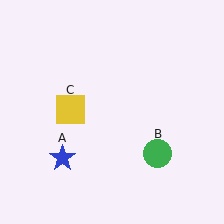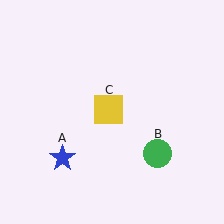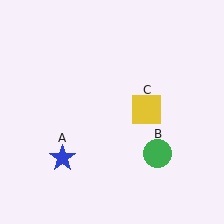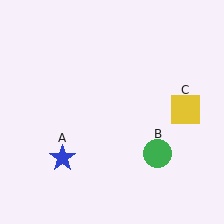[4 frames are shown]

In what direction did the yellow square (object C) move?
The yellow square (object C) moved right.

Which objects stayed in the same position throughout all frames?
Blue star (object A) and green circle (object B) remained stationary.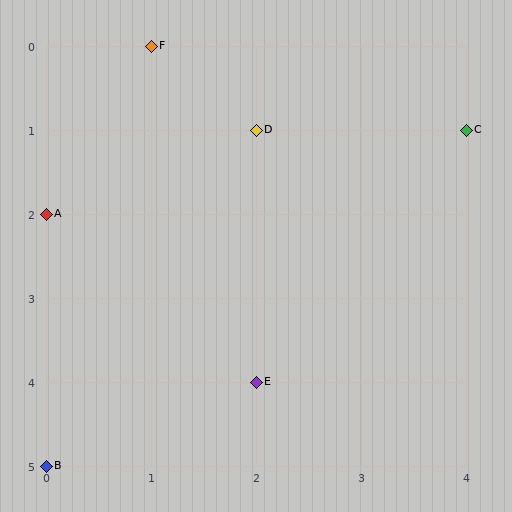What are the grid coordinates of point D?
Point D is at grid coordinates (2, 1).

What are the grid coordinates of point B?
Point B is at grid coordinates (0, 5).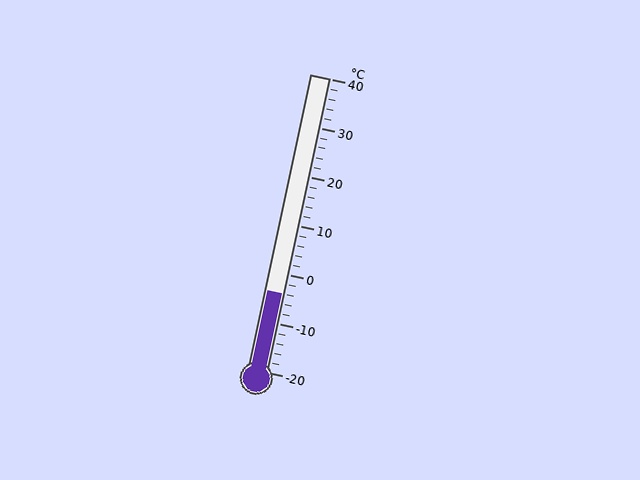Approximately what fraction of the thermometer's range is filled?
The thermometer is filled to approximately 25% of its range.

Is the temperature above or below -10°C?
The temperature is above -10°C.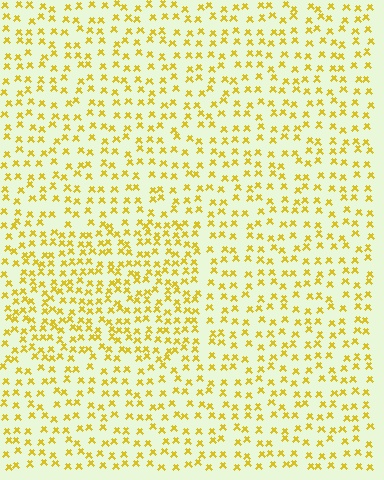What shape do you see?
I see a rectangle.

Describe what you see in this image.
The image contains small yellow elements arranged at two different densities. A rectangle-shaped region is visible where the elements are more densely packed than the surrounding area.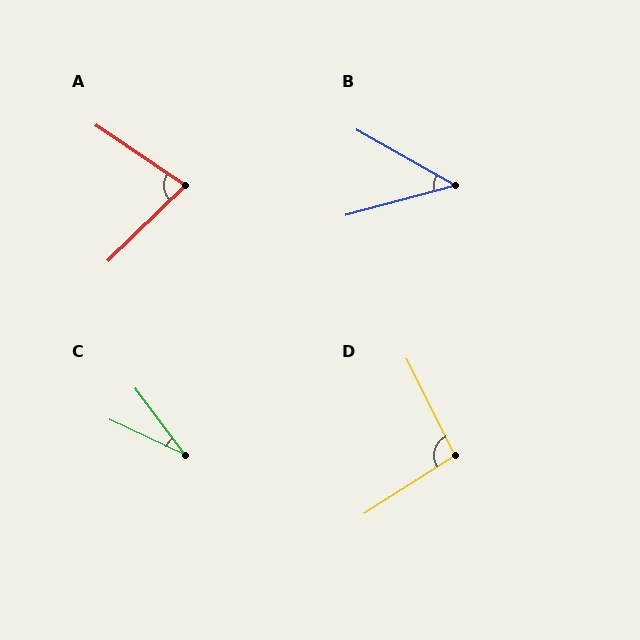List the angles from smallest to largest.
C (28°), B (44°), A (78°), D (96°).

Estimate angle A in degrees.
Approximately 78 degrees.